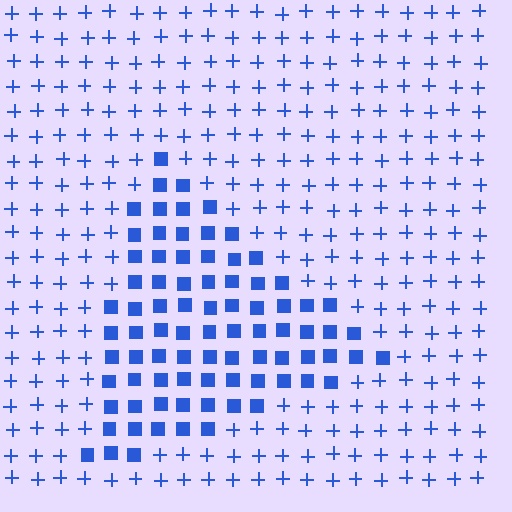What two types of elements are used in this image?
The image uses squares inside the triangle region and plus signs outside it.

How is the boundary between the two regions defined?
The boundary is defined by a change in element shape: squares inside vs. plus signs outside. All elements share the same color and spacing.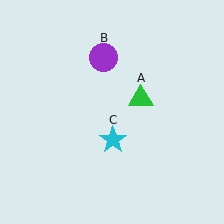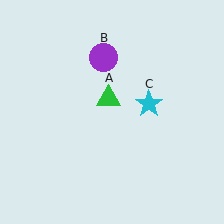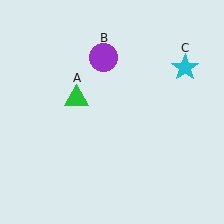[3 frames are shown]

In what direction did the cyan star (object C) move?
The cyan star (object C) moved up and to the right.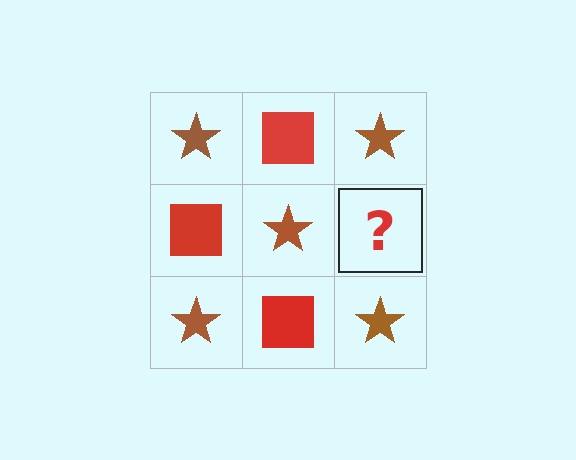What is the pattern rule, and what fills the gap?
The rule is that it alternates brown star and red square in a checkerboard pattern. The gap should be filled with a red square.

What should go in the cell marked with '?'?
The missing cell should contain a red square.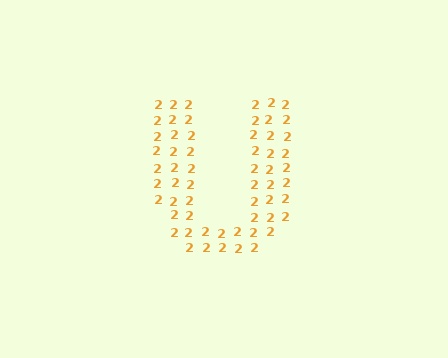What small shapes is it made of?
It is made of small digit 2's.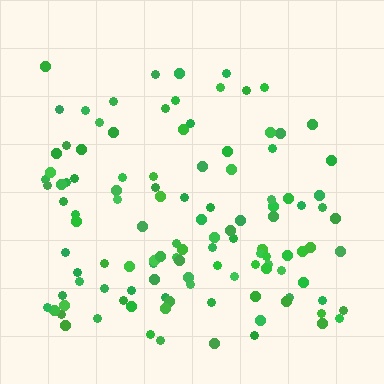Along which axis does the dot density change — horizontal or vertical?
Vertical.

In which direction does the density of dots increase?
From top to bottom, with the bottom side densest.